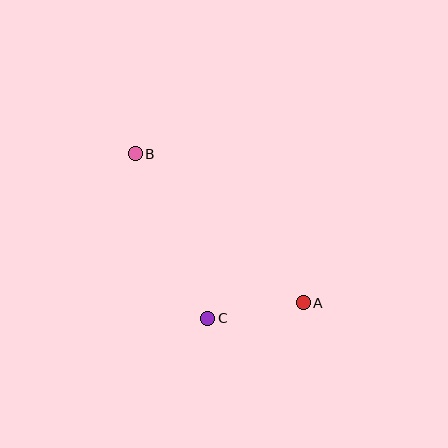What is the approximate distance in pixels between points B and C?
The distance between B and C is approximately 180 pixels.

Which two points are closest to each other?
Points A and C are closest to each other.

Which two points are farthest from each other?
Points A and B are farthest from each other.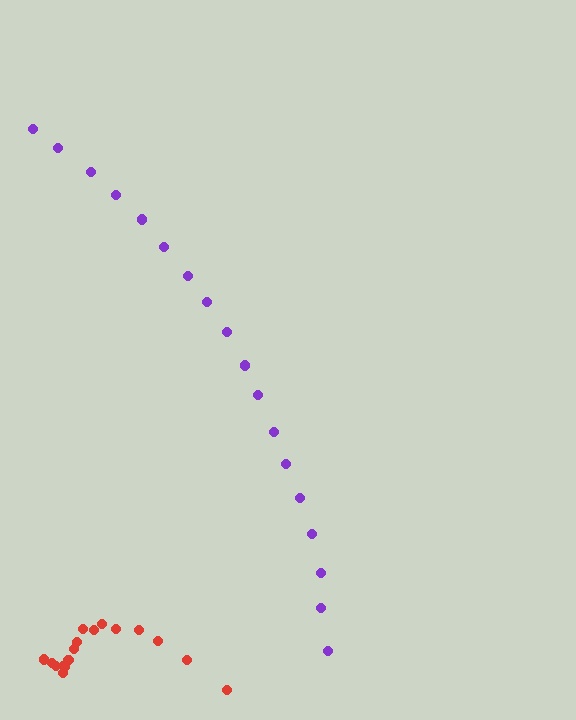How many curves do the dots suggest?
There are 2 distinct paths.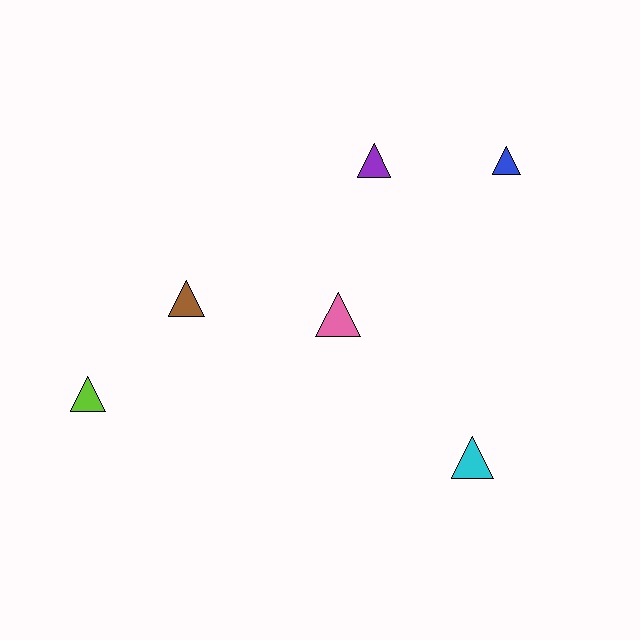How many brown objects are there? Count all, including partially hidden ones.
There is 1 brown object.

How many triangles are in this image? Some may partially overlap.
There are 6 triangles.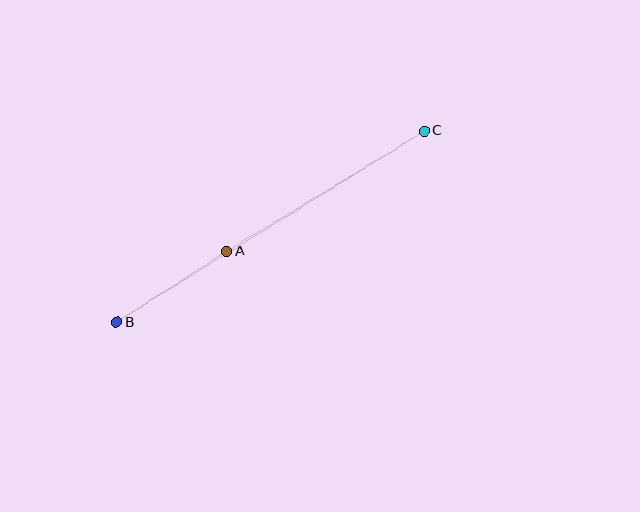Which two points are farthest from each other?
Points B and C are farthest from each other.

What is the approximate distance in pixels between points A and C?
The distance between A and C is approximately 232 pixels.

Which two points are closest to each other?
Points A and B are closest to each other.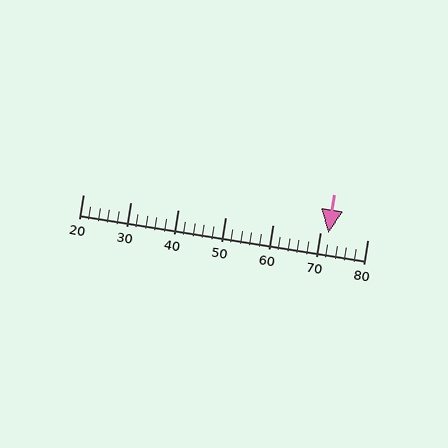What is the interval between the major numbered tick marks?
The major tick marks are spaced 10 units apart.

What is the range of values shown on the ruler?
The ruler shows values from 20 to 80.